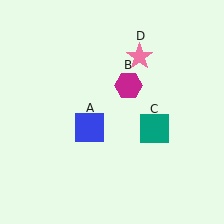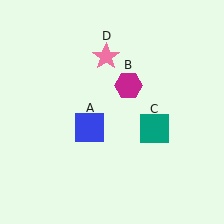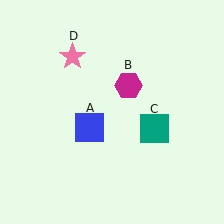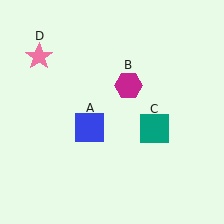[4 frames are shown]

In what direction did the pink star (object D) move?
The pink star (object D) moved left.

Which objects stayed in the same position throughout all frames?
Blue square (object A) and magenta hexagon (object B) and teal square (object C) remained stationary.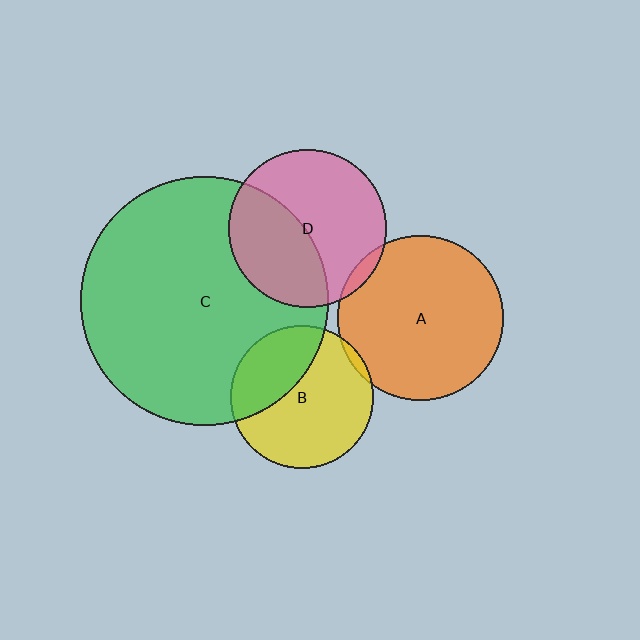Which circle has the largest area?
Circle C (green).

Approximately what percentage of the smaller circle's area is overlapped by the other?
Approximately 5%.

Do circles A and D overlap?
Yes.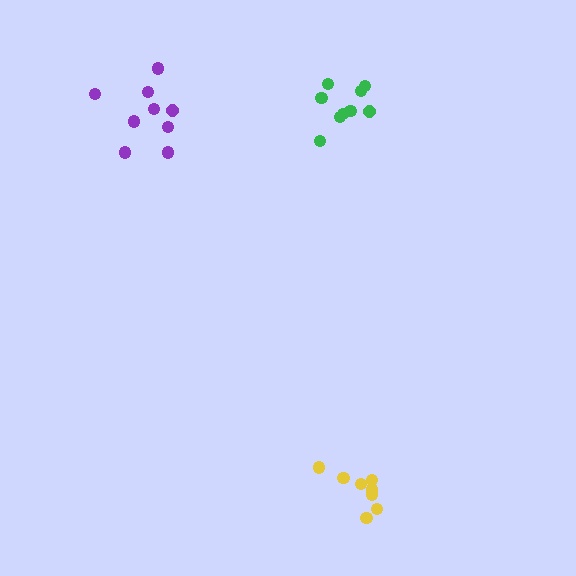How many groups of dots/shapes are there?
There are 3 groups.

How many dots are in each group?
Group 1: 9 dots, Group 2: 8 dots, Group 3: 9 dots (26 total).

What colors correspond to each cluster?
The clusters are colored: purple, yellow, green.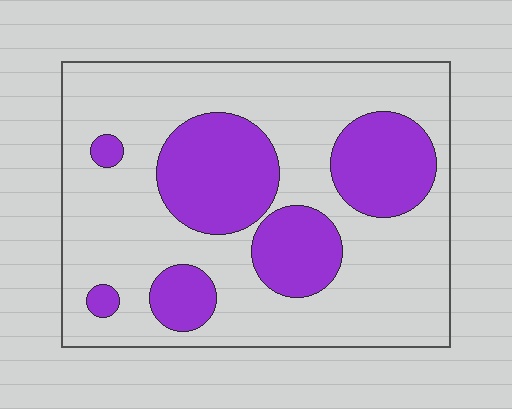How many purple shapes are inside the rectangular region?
6.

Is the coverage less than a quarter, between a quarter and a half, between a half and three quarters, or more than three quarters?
Between a quarter and a half.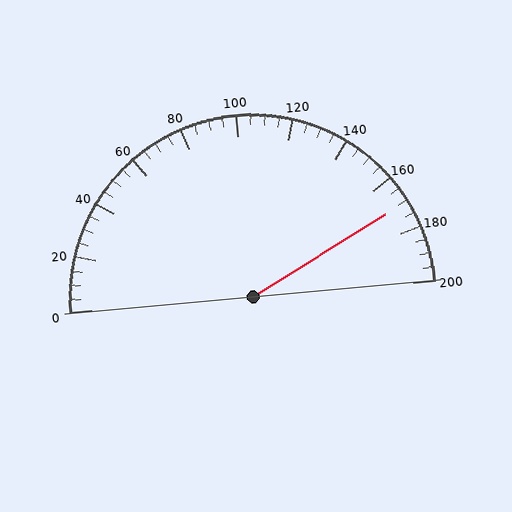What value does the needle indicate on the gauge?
The needle indicates approximately 170.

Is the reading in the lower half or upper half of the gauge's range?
The reading is in the upper half of the range (0 to 200).